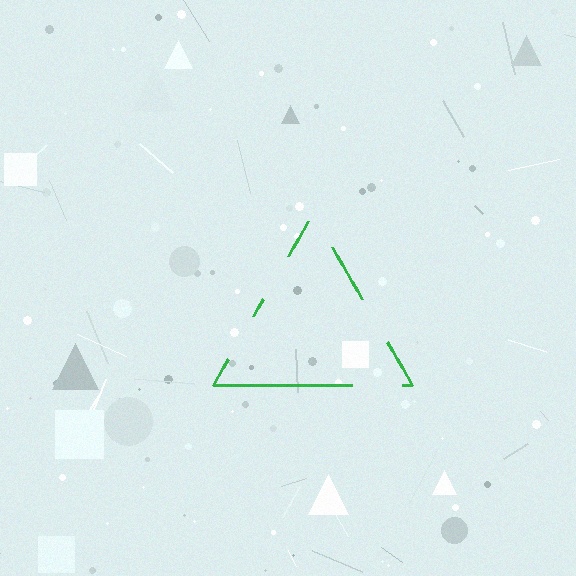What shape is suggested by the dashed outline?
The dashed outline suggests a triangle.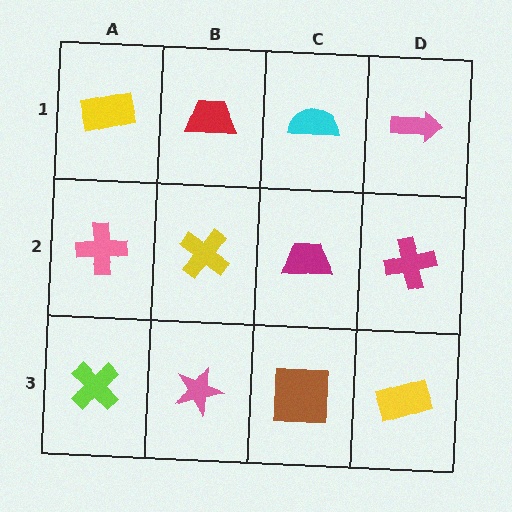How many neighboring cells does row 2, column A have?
3.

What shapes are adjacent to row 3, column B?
A yellow cross (row 2, column B), a lime cross (row 3, column A), a brown square (row 3, column C).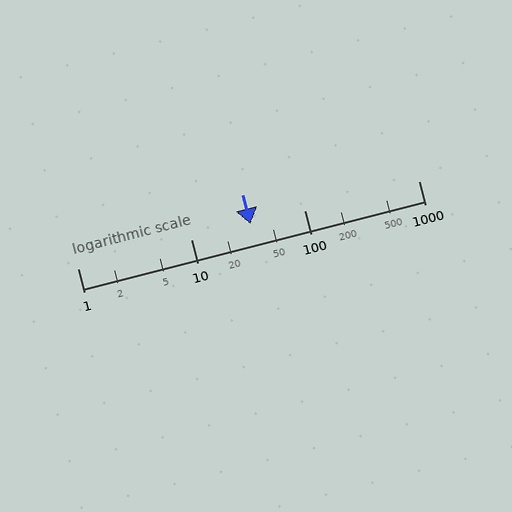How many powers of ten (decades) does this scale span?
The scale spans 3 decades, from 1 to 1000.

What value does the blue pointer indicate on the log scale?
The pointer indicates approximately 33.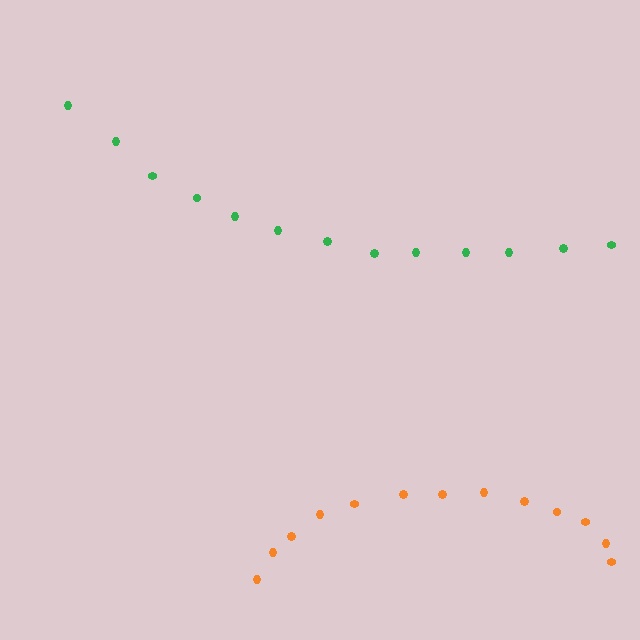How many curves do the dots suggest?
There are 2 distinct paths.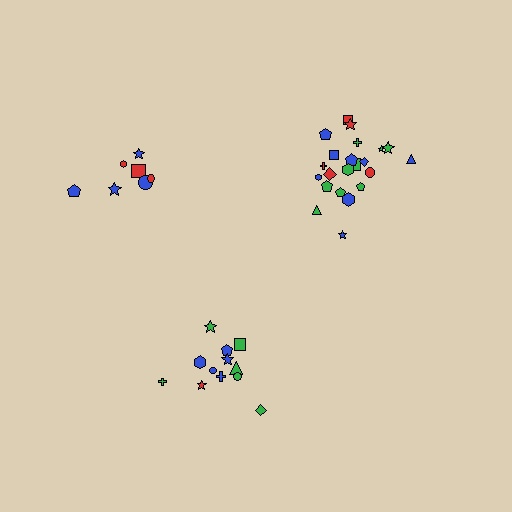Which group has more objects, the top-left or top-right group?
The top-right group.